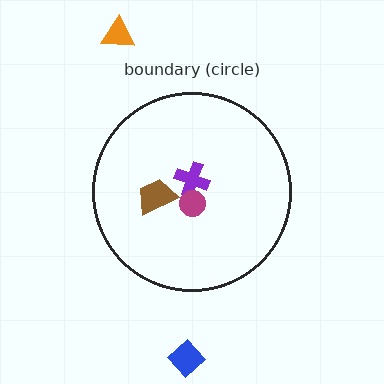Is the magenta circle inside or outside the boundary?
Inside.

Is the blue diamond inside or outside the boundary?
Outside.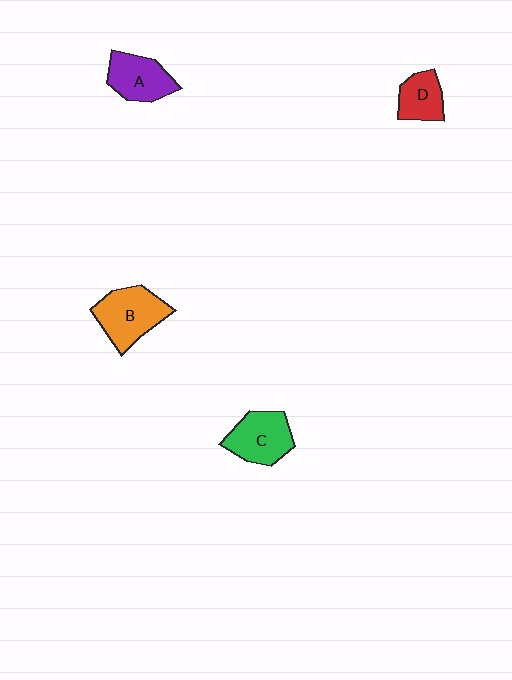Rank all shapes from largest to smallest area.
From largest to smallest: B (orange), C (green), A (purple), D (red).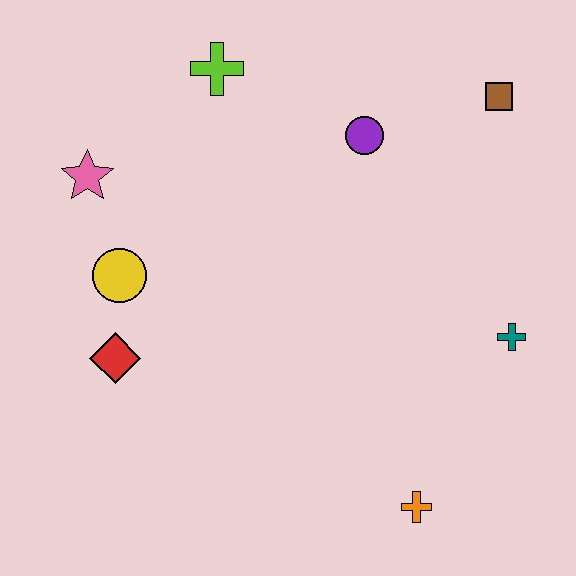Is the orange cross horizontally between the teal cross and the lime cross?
Yes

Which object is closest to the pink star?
The yellow circle is closest to the pink star.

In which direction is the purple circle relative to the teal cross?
The purple circle is above the teal cross.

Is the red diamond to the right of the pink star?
Yes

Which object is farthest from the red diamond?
The brown square is farthest from the red diamond.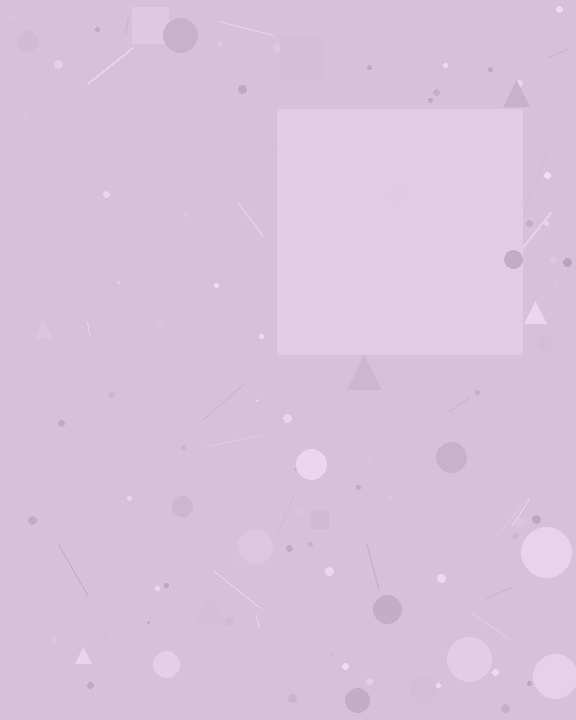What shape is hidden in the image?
A square is hidden in the image.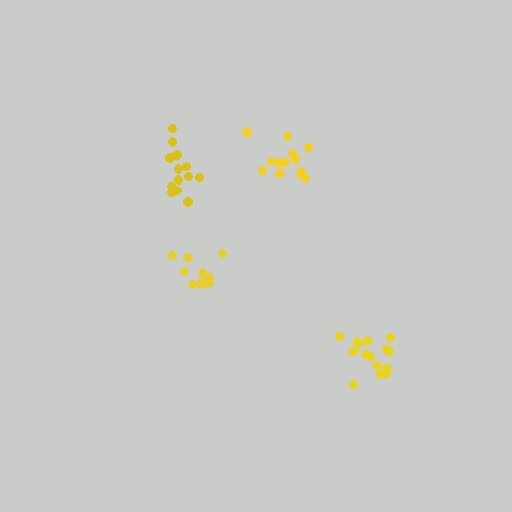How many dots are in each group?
Group 1: 11 dots, Group 2: 13 dots, Group 3: 13 dots, Group 4: 15 dots (52 total).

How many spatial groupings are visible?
There are 4 spatial groupings.